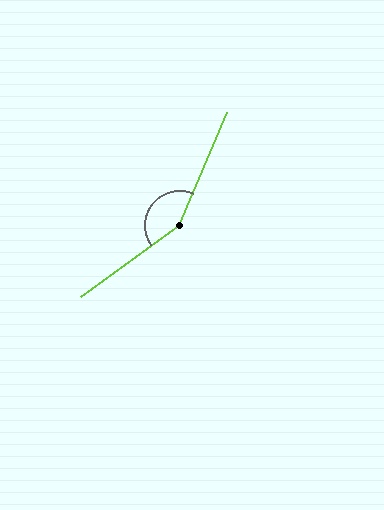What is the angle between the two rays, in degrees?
Approximately 149 degrees.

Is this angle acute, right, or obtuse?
It is obtuse.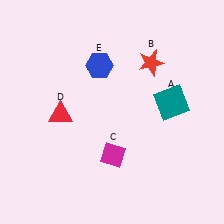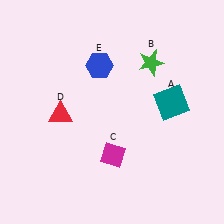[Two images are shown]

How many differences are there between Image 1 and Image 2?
There is 1 difference between the two images.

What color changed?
The star (B) changed from red in Image 1 to green in Image 2.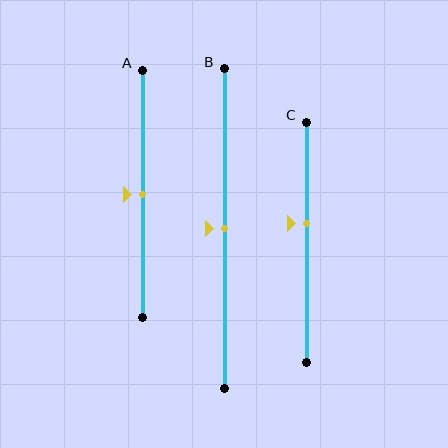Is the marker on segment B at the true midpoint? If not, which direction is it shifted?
Yes, the marker on segment B is at the true midpoint.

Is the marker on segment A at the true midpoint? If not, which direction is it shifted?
Yes, the marker on segment A is at the true midpoint.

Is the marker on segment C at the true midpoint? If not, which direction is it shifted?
No, the marker on segment C is shifted upward by about 8% of the segment length.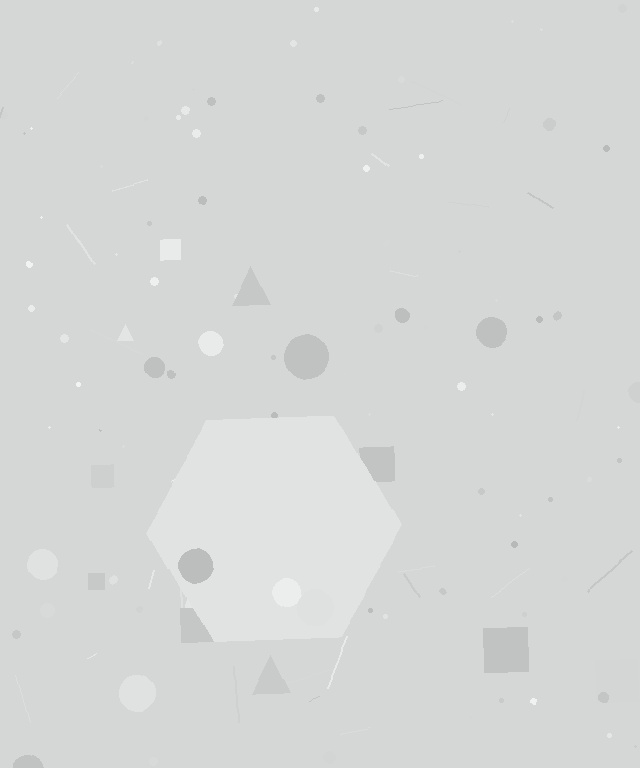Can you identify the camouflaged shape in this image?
The camouflaged shape is a hexagon.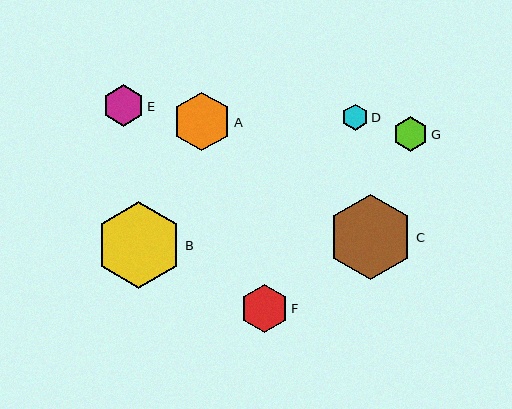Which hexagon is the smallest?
Hexagon D is the smallest with a size of approximately 26 pixels.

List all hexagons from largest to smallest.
From largest to smallest: B, C, A, F, E, G, D.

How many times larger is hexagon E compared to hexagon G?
Hexagon E is approximately 1.2 times the size of hexagon G.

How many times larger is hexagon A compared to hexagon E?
Hexagon A is approximately 1.4 times the size of hexagon E.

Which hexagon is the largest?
Hexagon B is the largest with a size of approximately 87 pixels.